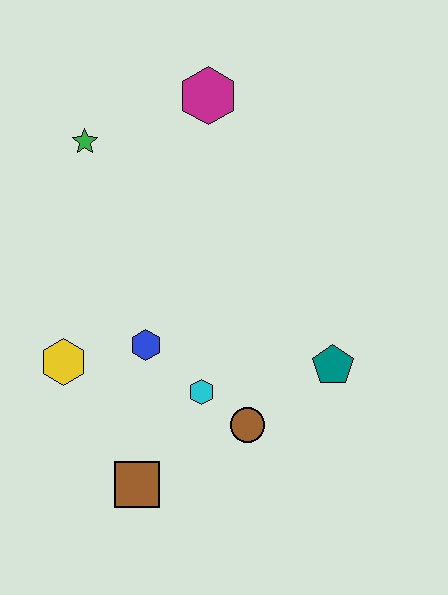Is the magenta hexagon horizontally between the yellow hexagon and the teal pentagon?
Yes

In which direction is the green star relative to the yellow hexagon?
The green star is above the yellow hexagon.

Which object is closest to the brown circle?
The cyan hexagon is closest to the brown circle.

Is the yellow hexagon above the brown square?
Yes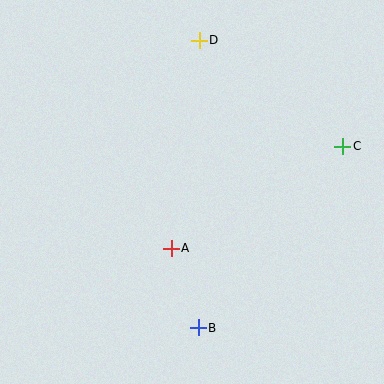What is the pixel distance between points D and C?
The distance between D and C is 178 pixels.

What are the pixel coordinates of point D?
Point D is at (199, 40).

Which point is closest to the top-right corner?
Point C is closest to the top-right corner.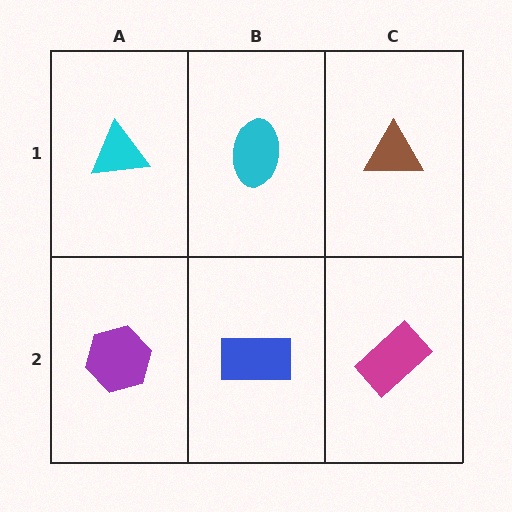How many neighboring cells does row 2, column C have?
2.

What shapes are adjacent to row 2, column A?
A cyan triangle (row 1, column A), a blue rectangle (row 2, column B).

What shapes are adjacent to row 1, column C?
A magenta rectangle (row 2, column C), a cyan ellipse (row 1, column B).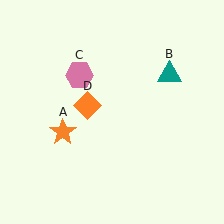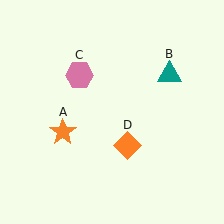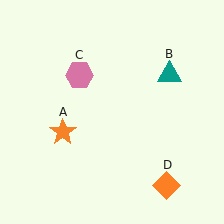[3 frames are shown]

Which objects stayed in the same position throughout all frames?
Orange star (object A) and teal triangle (object B) and pink hexagon (object C) remained stationary.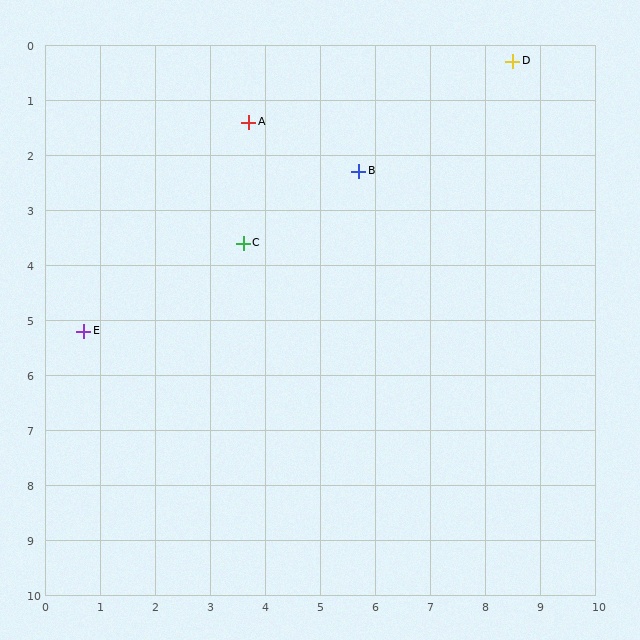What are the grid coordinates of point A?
Point A is at approximately (3.7, 1.4).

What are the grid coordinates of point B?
Point B is at approximately (5.7, 2.3).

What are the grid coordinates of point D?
Point D is at approximately (8.5, 0.3).